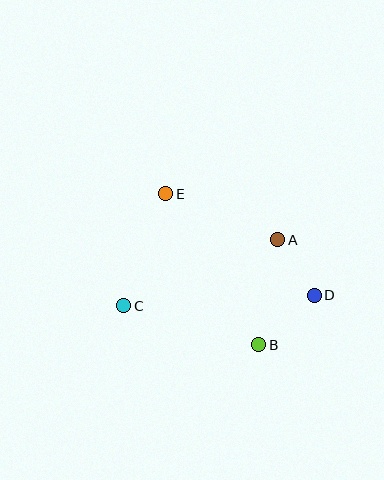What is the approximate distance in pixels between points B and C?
The distance between B and C is approximately 141 pixels.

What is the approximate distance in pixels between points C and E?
The distance between C and E is approximately 119 pixels.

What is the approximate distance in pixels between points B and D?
The distance between B and D is approximately 74 pixels.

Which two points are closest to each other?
Points A and D are closest to each other.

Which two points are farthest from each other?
Points C and D are farthest from each other.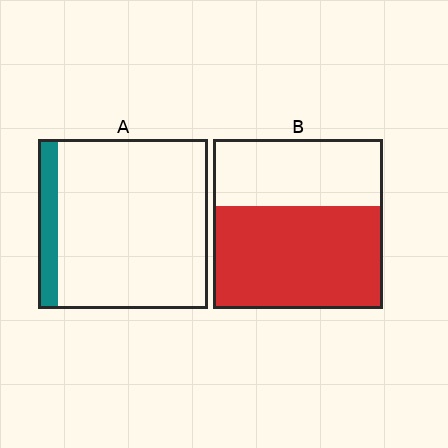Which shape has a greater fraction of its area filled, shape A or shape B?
Shape B.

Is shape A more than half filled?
No.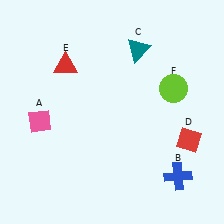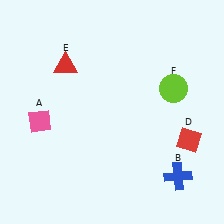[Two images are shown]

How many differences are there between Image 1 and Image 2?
There is 1 difference between the two images.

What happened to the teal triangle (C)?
The teal triangle (C) was removed in Image 2. It was in the top-right area of Image 1.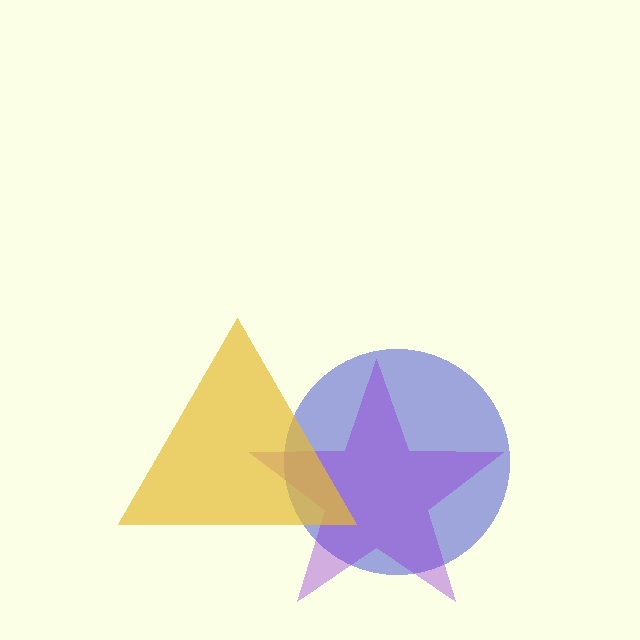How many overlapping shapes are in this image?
There are 3 overlapping shapes in the image.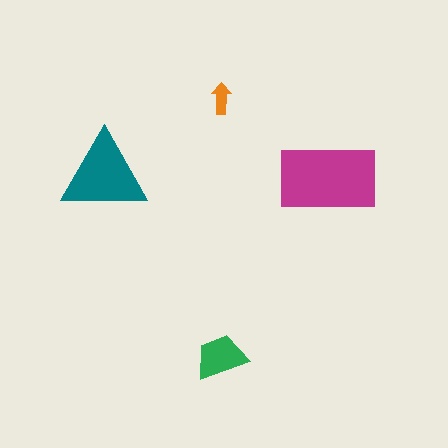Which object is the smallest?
The orange arrow.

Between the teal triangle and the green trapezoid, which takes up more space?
The teal triangle.